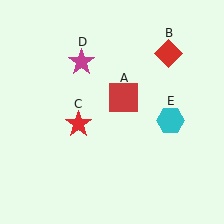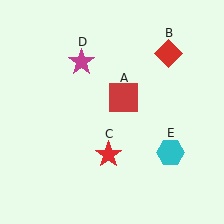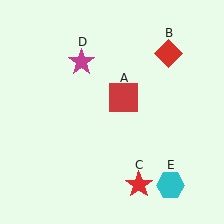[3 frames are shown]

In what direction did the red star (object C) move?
The red star (object C) moved down and to the right.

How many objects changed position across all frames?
2 objects changed position: red star (object C), cyan hexagon (object E).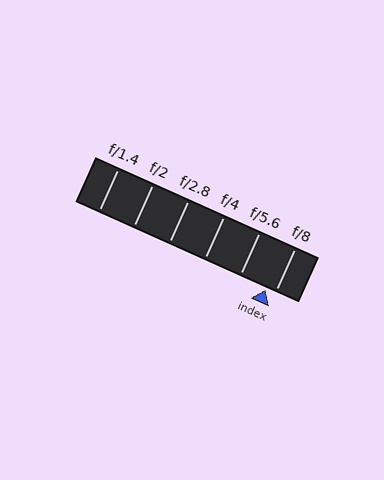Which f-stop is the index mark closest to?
The index mark is closest to f/8.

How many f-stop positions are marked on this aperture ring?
There are 6 f-stop positions marked.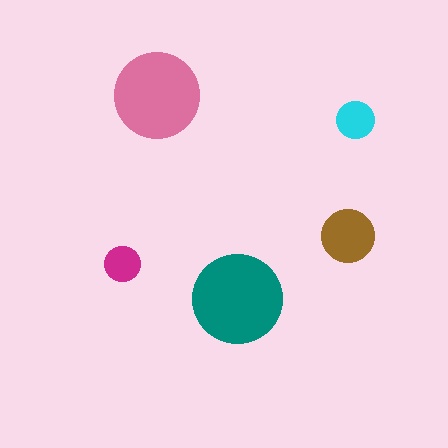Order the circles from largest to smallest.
the teal one, the pink one, the brown one, the cyan one, the magenta one.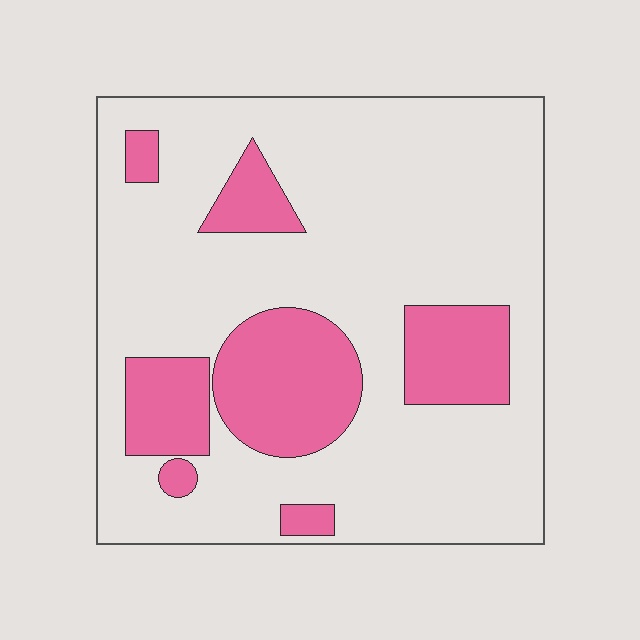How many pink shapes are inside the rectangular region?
7.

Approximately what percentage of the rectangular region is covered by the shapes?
Approximately 25%.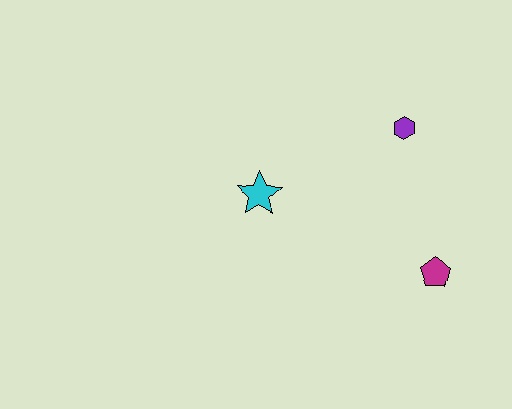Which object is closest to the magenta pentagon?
The purple hexagon is closest to the magenta pentagon.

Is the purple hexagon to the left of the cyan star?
No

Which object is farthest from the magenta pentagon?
The cyan star is farthest from the magenta pentagon.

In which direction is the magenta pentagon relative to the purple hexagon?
The magenta pentagon is below the purple hexagon.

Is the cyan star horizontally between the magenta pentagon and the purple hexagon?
No